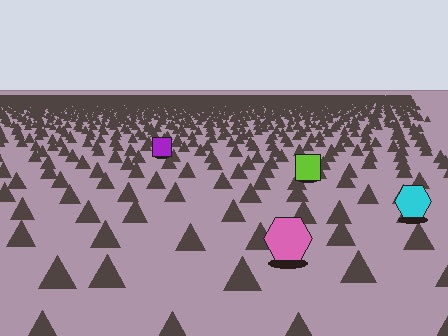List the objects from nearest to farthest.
From nearest to farthest: the pink hexagon, the cyan hexagon, the lime square, the purple square.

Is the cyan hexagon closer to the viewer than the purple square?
Yes. The cyan hexagon is closer — you can tell from the texture gradient: the ground texture is coarser near it.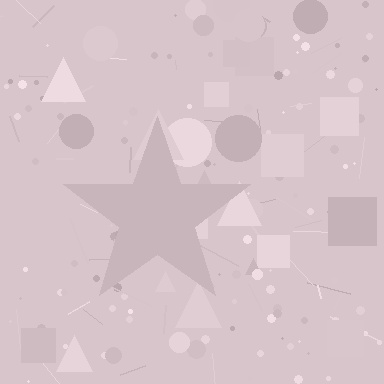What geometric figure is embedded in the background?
A star is embedded in the background.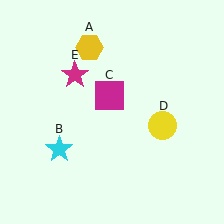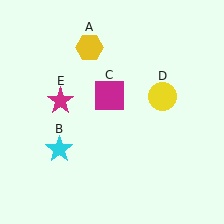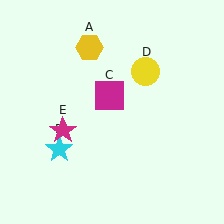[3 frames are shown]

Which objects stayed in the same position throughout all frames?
Yellow hexagon (object A) and cyan star (object B) and magenta square (object C) remained stationary.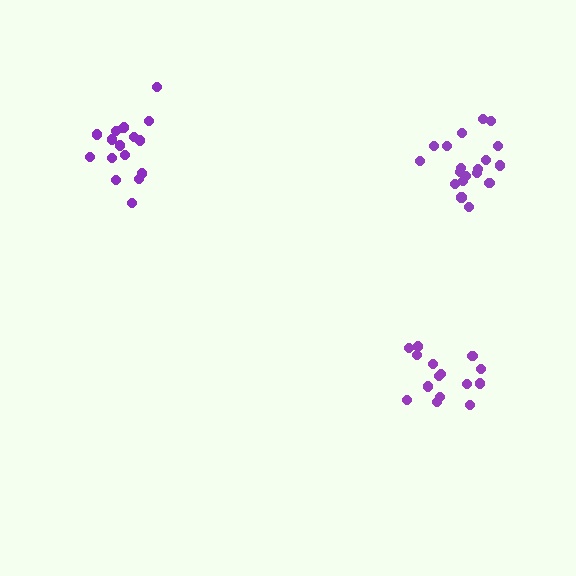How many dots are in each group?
Group 1: 19 dots, Group 2: 15 dots, Group 3: 17 dots (51 total).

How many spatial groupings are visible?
There are 3 spatial groupings.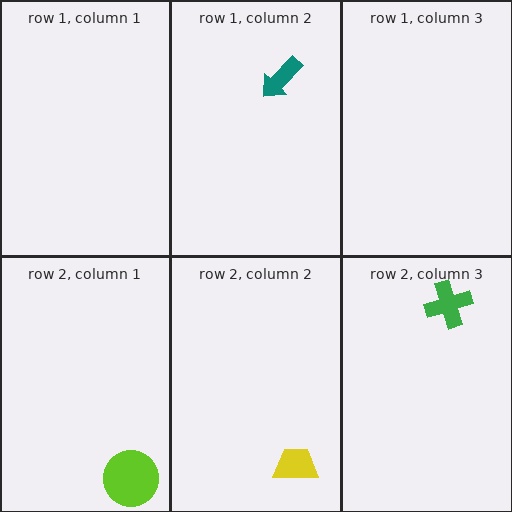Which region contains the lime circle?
The row 2, column 1 region.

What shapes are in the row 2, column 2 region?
The yellow trapezoid.